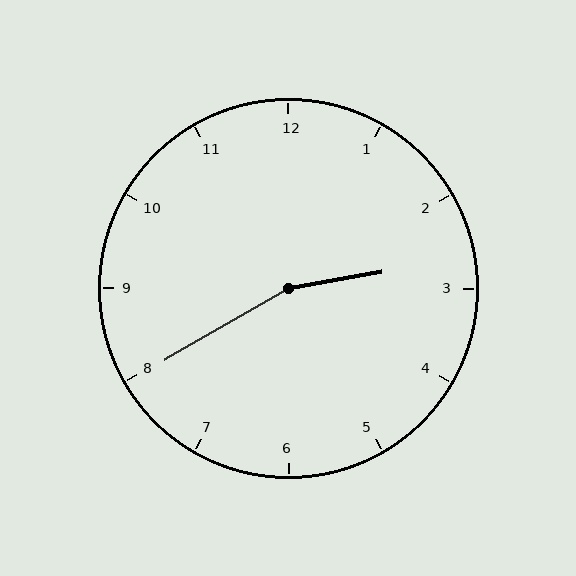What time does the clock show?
2:40.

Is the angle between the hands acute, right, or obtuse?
It is obtuse.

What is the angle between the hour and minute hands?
Approximately 160 degrees.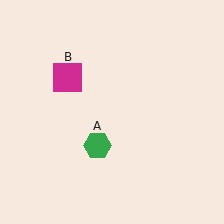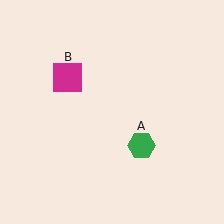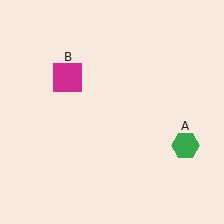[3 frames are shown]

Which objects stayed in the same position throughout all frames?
Magenta square (object B) remained stationary.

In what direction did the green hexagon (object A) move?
The green hexagon (object A) moved right.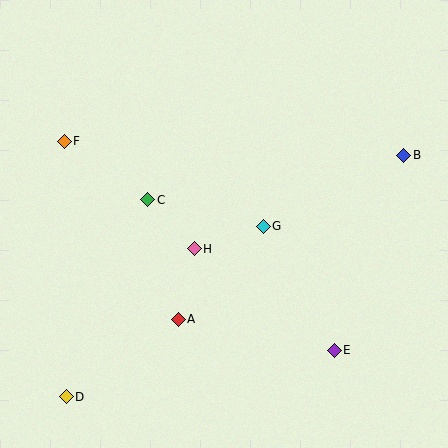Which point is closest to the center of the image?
Point H at (194, 249) is closest to the center.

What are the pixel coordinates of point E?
Point E is at (334, 350).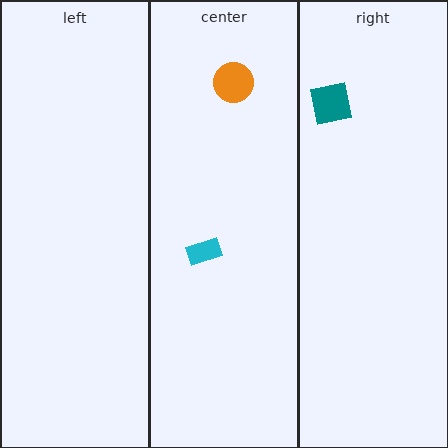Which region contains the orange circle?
The center region.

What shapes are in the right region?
The teal square.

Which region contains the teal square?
The right region.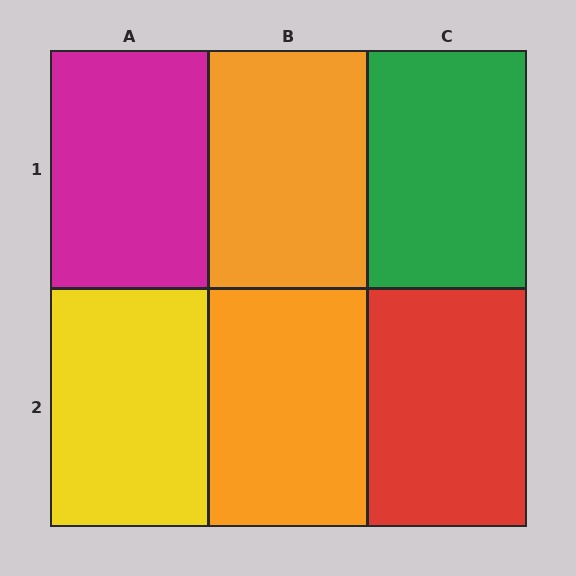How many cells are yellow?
1 cell is yellow.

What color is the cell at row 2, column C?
Red.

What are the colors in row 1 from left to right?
Magenta, orange, green.